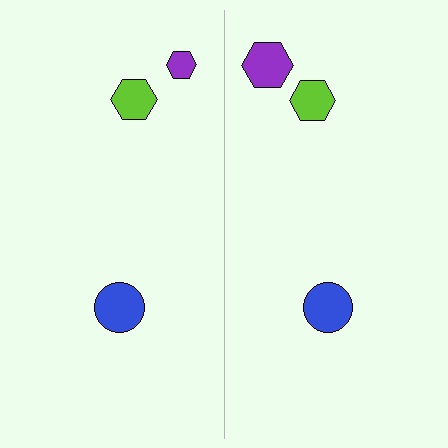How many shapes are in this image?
There are 6 shapes in this image.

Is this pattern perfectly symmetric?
No, the pattern is not perfectly symmetric. The purple hexagon on the right side has a different size than its mirror counterpart.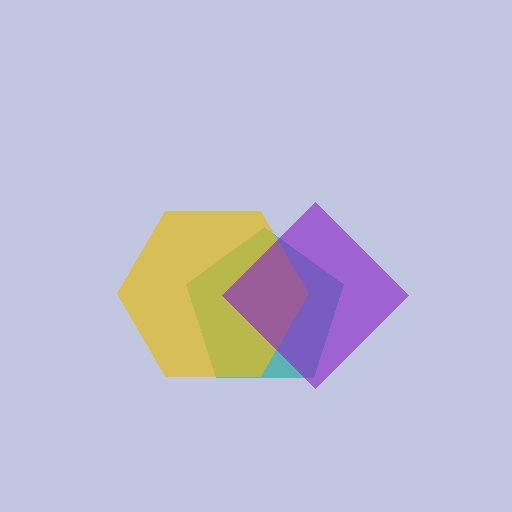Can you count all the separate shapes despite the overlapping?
Yes, there are 3 separate shapes.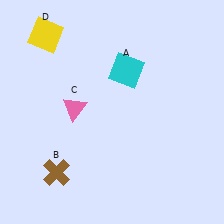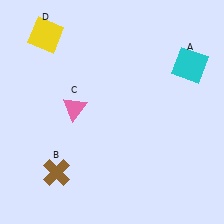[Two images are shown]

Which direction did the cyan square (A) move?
The cyan square (A) moved right.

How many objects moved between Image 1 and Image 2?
1 object moved between the two images.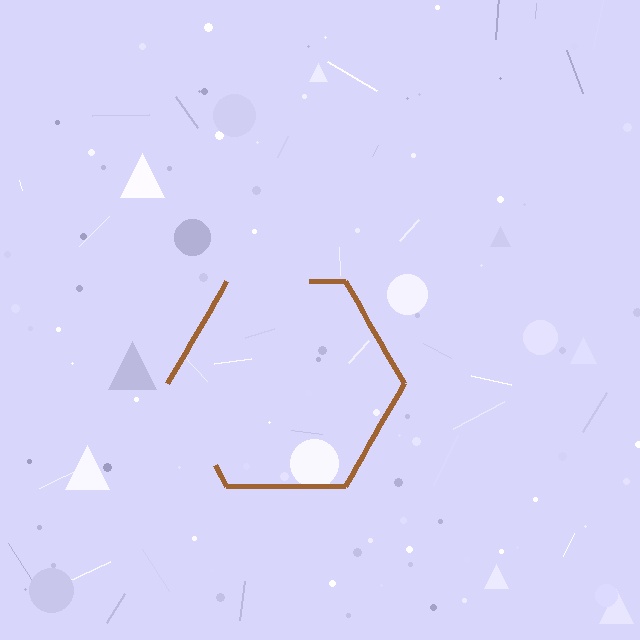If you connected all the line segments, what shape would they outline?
They would outline a hexagon.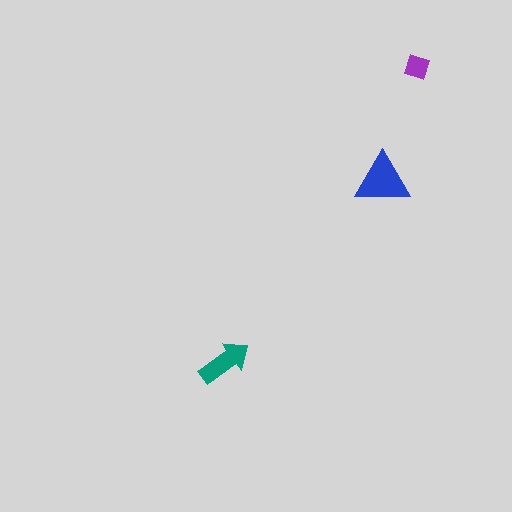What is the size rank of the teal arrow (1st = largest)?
2nd.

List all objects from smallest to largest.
The purple diamond, the teal arrow, the blue triangle.